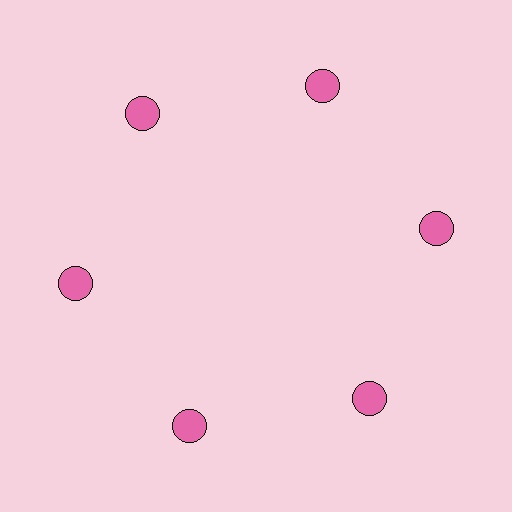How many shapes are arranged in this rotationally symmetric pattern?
There are 6 shapes, arranged in 6 groups of 1.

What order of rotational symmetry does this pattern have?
This pattern has 6-fold rotational symmetry.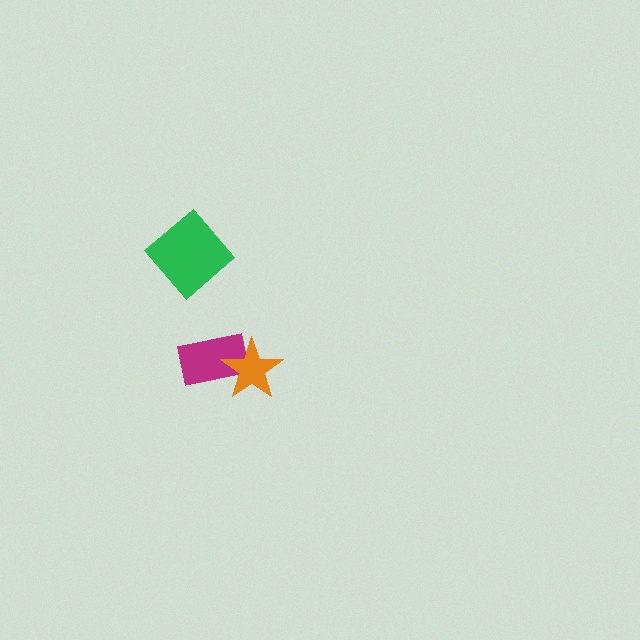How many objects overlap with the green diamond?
0 objects overlap with the green diamond.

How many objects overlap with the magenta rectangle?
1 object overlaps with the magenta rectangle.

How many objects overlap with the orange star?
1 object overlaps with the orange star.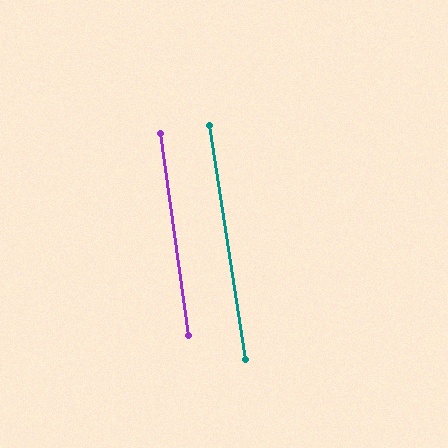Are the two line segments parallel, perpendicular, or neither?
Parallel — their directions differ by only 0.7°.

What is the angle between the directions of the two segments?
Approximately 1 degree.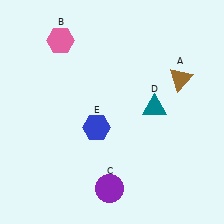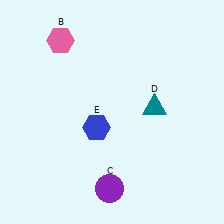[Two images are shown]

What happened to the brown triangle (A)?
The brown triangle (A) was removed in Image 2. It was in the top-right area of Image 1.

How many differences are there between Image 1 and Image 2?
There is 1 difference between the two images.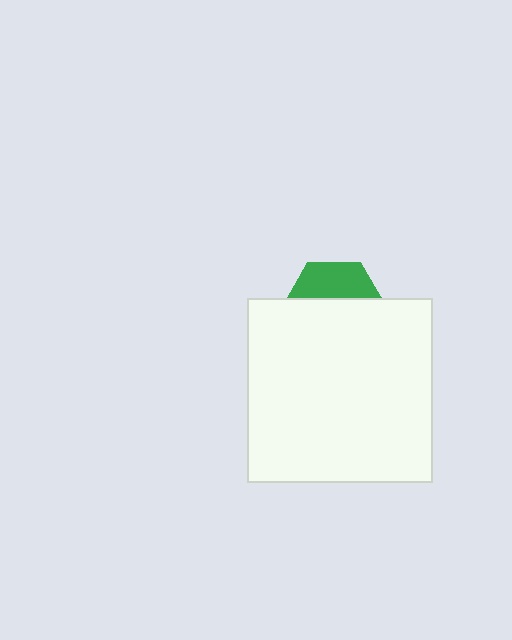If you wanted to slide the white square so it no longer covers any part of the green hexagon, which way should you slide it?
Slide it down — that is the most direct way to separate the two shapes.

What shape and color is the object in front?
The object in front is a white square.